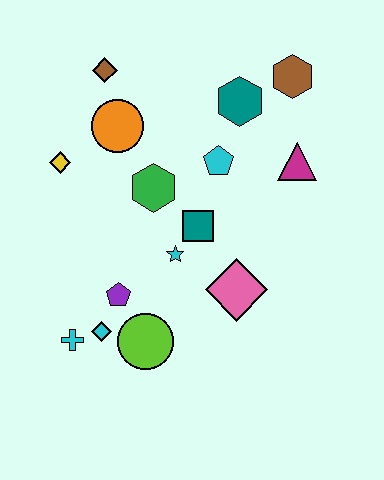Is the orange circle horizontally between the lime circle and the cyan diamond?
Yes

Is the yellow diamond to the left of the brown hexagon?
Yes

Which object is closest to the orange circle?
The brown diamond is closest to the orange circle.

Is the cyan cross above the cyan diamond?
No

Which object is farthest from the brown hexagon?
The cyan cross is farthest from the brown hexagon.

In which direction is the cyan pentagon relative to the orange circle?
The cyan pentagon is to the right of the orange circle.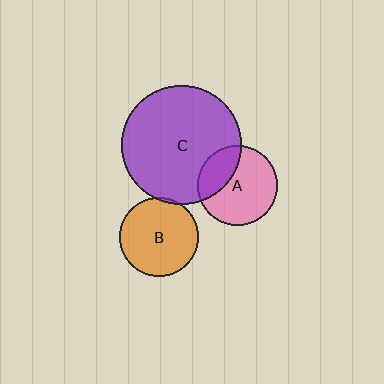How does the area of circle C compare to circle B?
Approximately 2.3 times.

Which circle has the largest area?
Circle C (purple).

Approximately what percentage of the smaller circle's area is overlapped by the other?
Approximately 5%.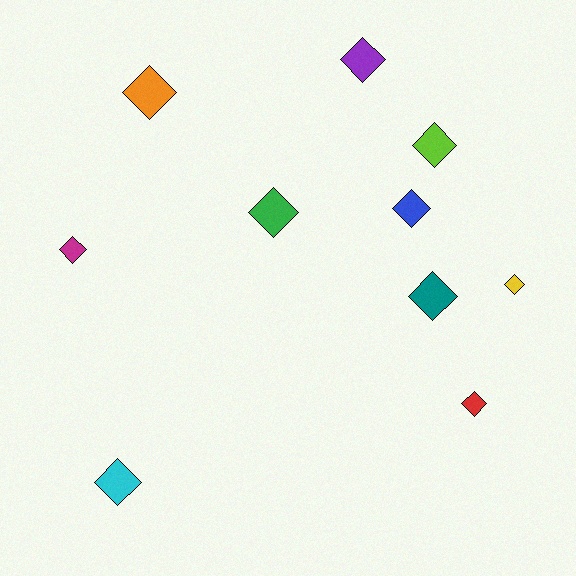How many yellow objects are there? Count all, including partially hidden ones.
There is 1 yellow object.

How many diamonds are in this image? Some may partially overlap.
There are 10 diamonds.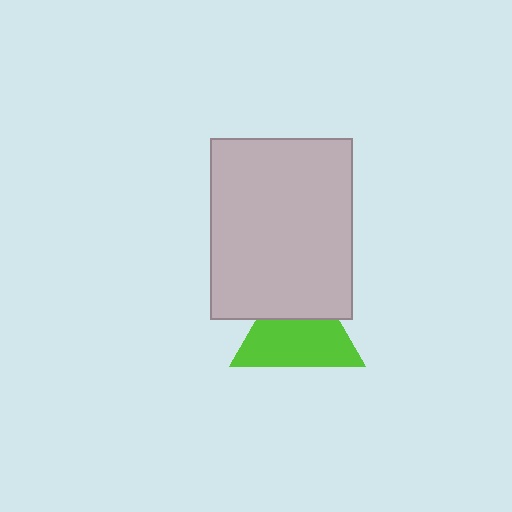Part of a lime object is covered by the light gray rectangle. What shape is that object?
It is a triangle.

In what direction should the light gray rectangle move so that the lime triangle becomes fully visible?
The light gray rectangle should move up. That is the shortest direction to clear the overlap and leave the lime triangle fully visible.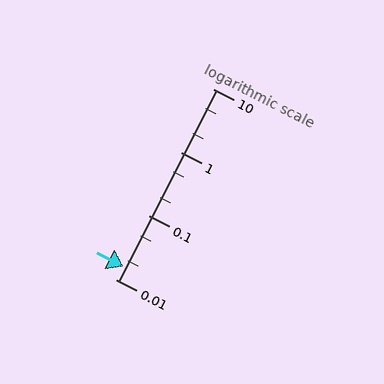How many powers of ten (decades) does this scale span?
The scale spans 3 decades, from 0.01 to 10.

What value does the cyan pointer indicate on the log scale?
The pointer indicates approximately 0.016.